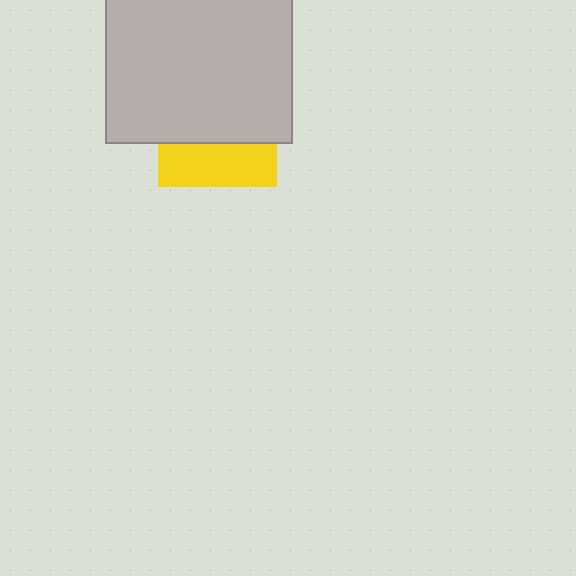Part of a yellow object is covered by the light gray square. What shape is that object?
It is a square.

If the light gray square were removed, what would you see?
You would see the complete yellow square.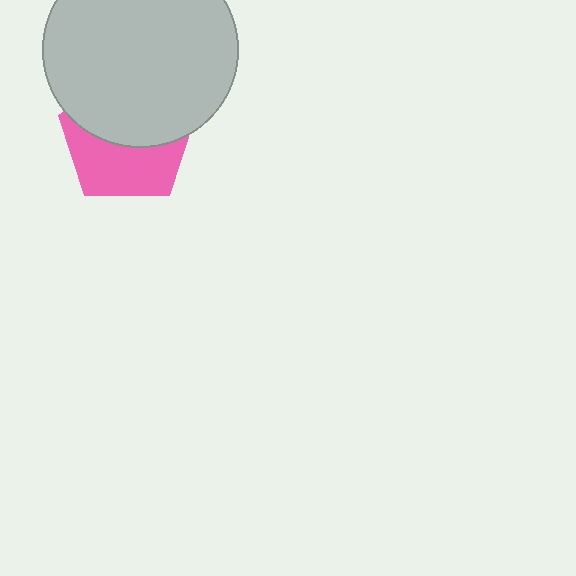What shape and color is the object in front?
The object in front is a light gray circle.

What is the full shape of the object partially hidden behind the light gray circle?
The partially hidden object is a pink pentagon.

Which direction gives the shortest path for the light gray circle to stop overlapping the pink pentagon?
Moving up gives the shortest separation.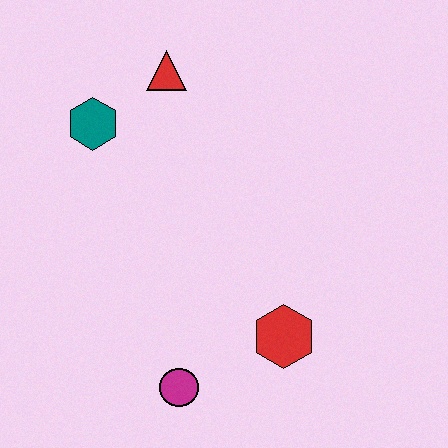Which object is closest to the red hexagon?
The magenta circle is closest to the red hexagon.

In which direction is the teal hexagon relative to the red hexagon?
The teal hexagon is above the red hexagon.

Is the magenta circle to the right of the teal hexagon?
Yes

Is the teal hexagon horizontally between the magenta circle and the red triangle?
No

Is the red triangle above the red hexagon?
Yes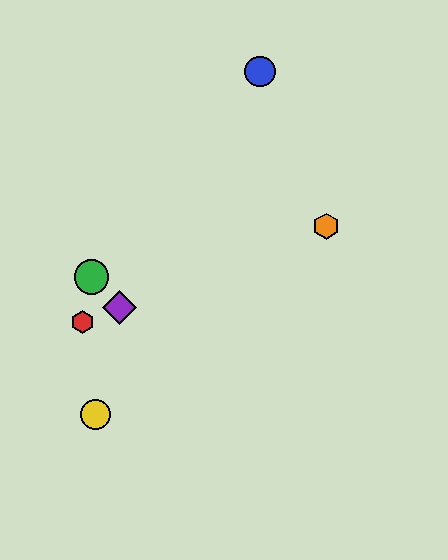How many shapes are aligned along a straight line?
3 shapes (the red hexagon, the purple diamond, the orange hexagon) are aligned along a straight line.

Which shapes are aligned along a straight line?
The red hexagon, the purple diamond, the orange hexagon are aligned along a straight line.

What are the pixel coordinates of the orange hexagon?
The orange hexagon is at (326, 226).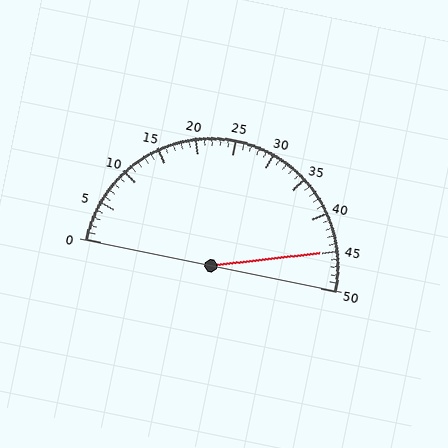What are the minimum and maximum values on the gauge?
The gauge ranges from 0 to 50.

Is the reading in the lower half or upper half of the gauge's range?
The reading is in the upper half of the range (0 to 50).